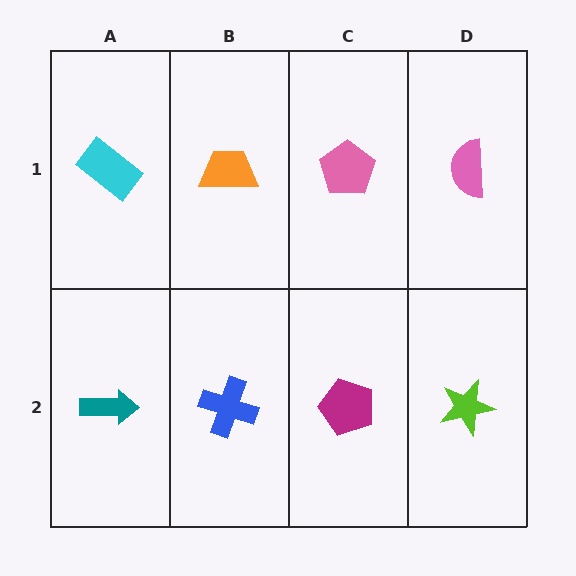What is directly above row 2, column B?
An orange trapezoid.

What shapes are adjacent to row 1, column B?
A blue cross (row 2, column B), a cyan rectangle (row 1, column A), a pink pentagon (row 1, column C).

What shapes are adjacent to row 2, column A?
A cyan rectangle (row 1, column A), a blue cross (row 2, column B).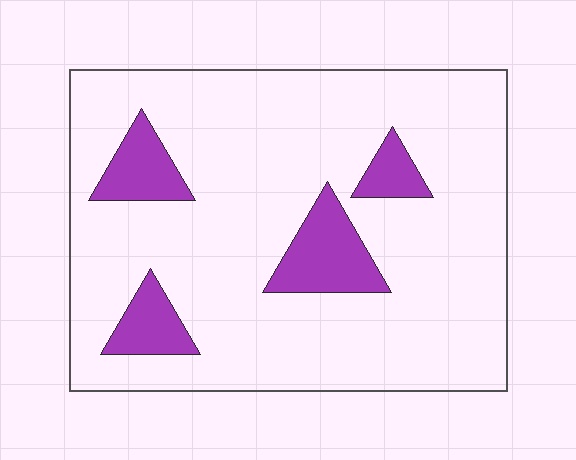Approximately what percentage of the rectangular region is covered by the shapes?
Approximately 15%.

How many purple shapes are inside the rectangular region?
4.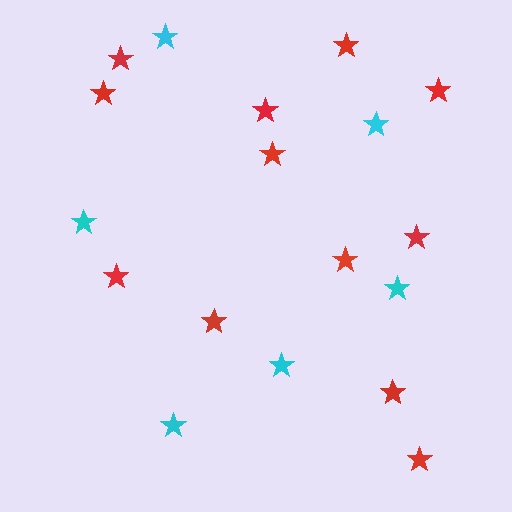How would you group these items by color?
There are 2 groups: one group of cyan stars (6) and one group of red stars (12).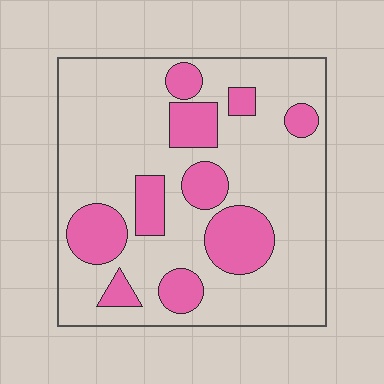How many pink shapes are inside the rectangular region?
10.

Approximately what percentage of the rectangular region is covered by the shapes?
Approximately 25%.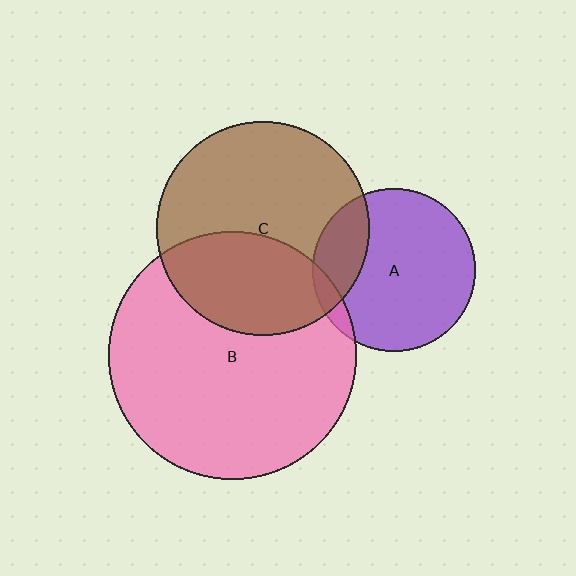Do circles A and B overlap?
Yes.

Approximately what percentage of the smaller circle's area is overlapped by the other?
Approximately 5%.